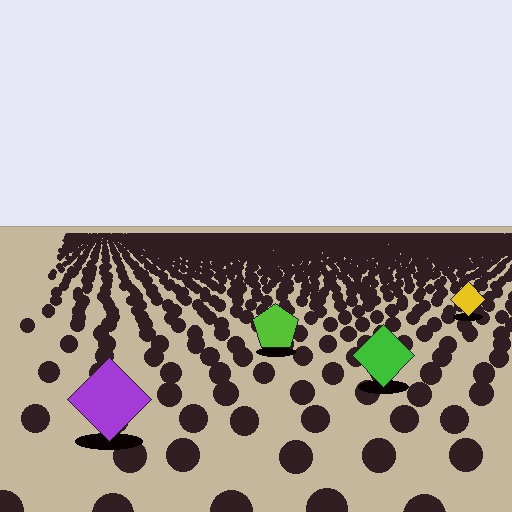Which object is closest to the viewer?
The purple diamond is closest. The texture marks near it are larger and more spread out.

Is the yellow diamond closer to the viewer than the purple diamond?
No. The purple diamond is closer — you can tell from the texture gradient: the ground texture is coarser near it.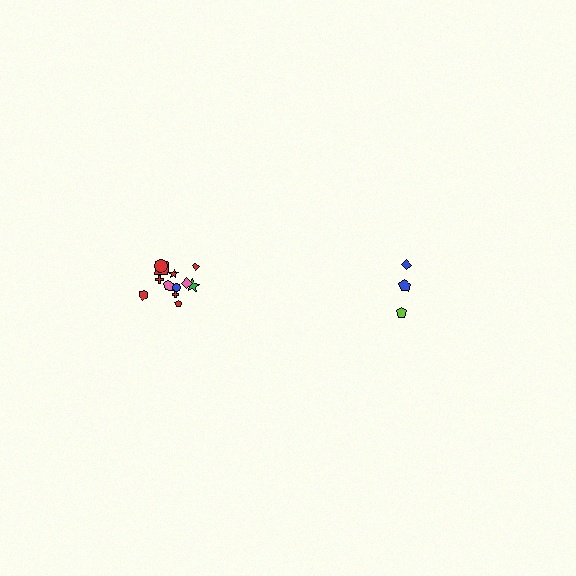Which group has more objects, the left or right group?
The left group.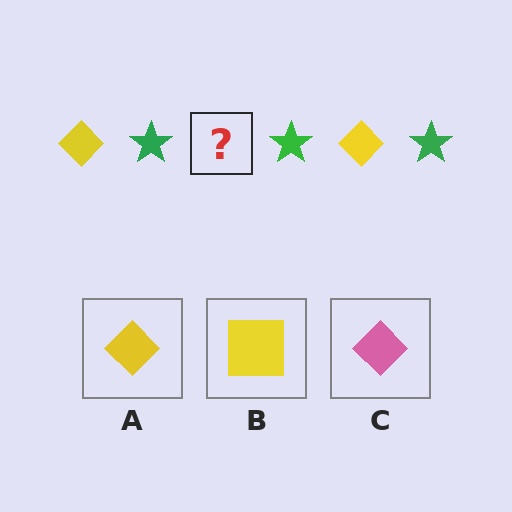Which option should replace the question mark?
Option A.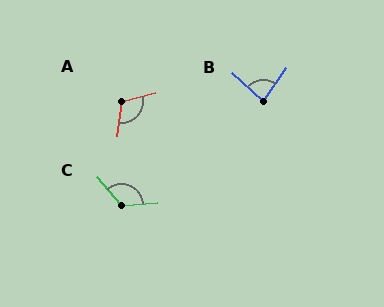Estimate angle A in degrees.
Approximately 114 degrees.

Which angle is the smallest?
B, at approximately 81 degrees.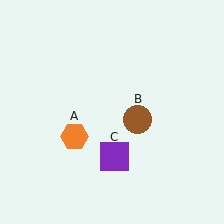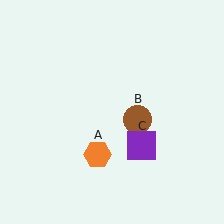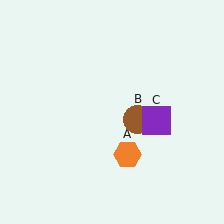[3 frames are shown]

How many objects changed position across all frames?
2 objects changed position: orange hexagon (object A), purple square (object C).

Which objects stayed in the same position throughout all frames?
Brown circle (object B) remained stationary.